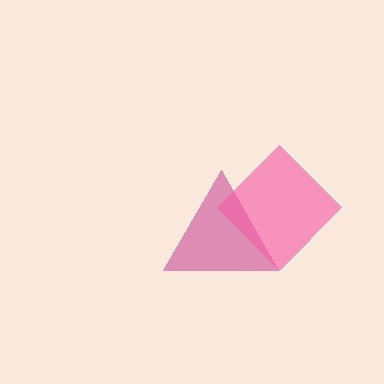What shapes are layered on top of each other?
The layered shapes are: a magenta triangle, a pink diamond.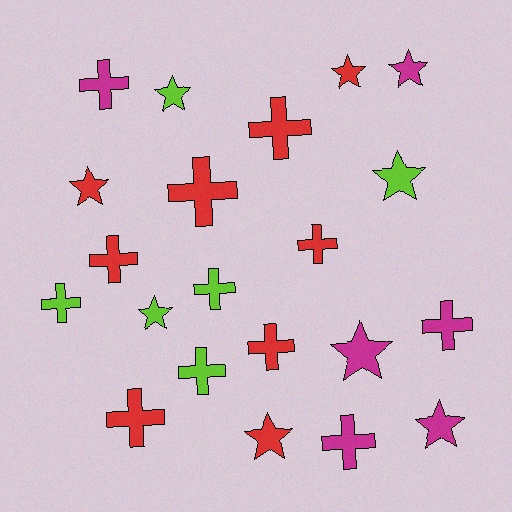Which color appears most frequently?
Red, with 9 objects.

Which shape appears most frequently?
Cross, with 12 objects.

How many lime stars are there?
There are 3 lime stars.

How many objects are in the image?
There are 21 objects.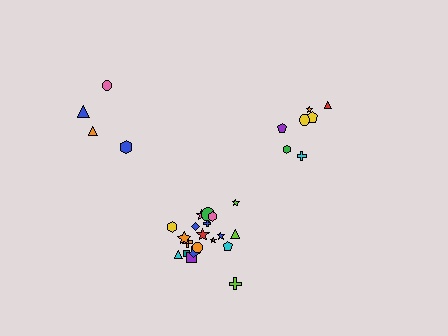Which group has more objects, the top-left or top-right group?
The top-right group.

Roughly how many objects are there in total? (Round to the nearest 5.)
Roughly 35 objects in total.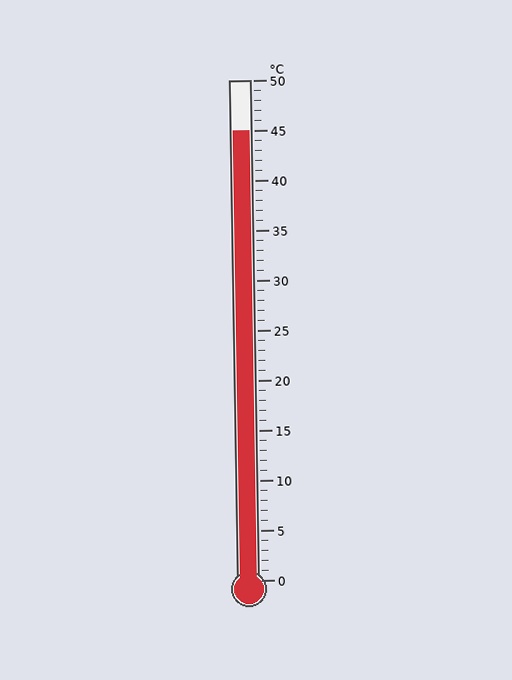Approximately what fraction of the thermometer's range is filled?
The thermometer is filled to approximately 90% of its range.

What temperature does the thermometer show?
The thermometer shows approximately 45°C.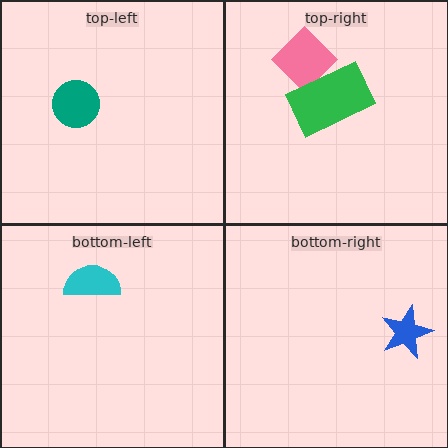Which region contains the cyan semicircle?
The bottom-left region.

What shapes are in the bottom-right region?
The blue star.